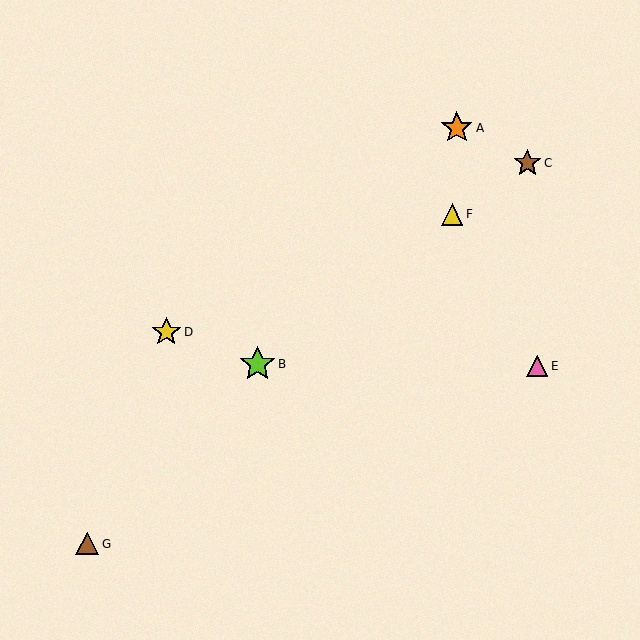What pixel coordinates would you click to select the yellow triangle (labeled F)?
Click at (452, 214) to select the yellow triangle F.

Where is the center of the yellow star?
The center of the yellow star is at (166, 332).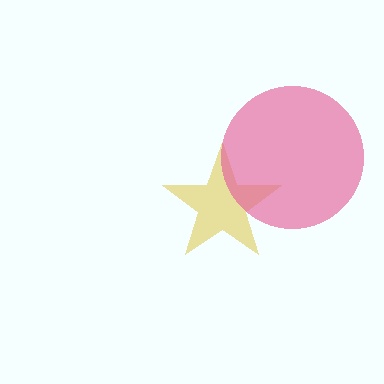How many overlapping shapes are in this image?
There are 2 overlapping shapes in the image.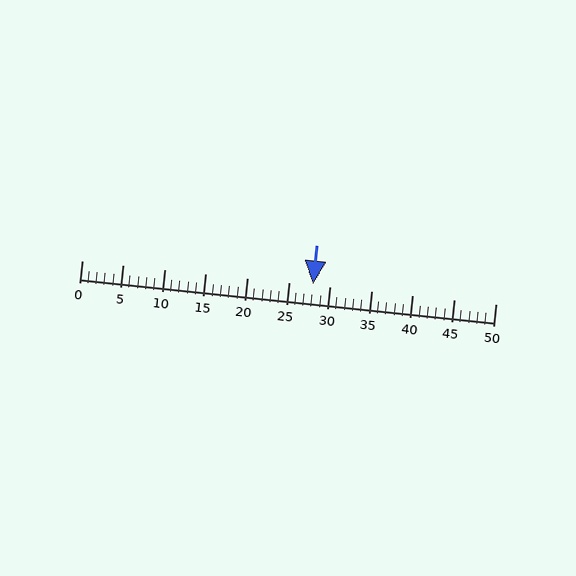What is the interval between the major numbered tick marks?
The major tick marks are spaced 5 units apart.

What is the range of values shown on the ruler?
The ruler shows values from 0 to 50.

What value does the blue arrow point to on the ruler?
The blue arrow points to approximately 28.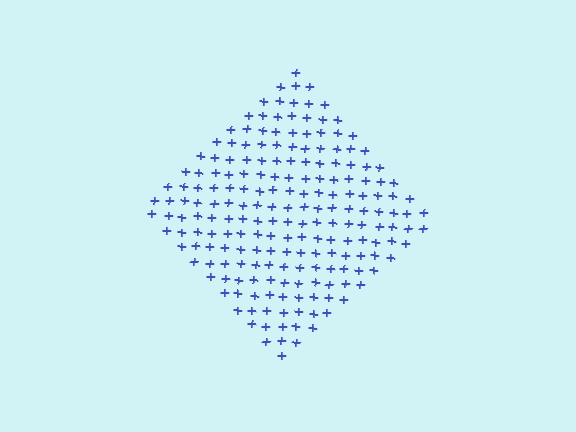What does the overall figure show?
The overall figure shows a diamond.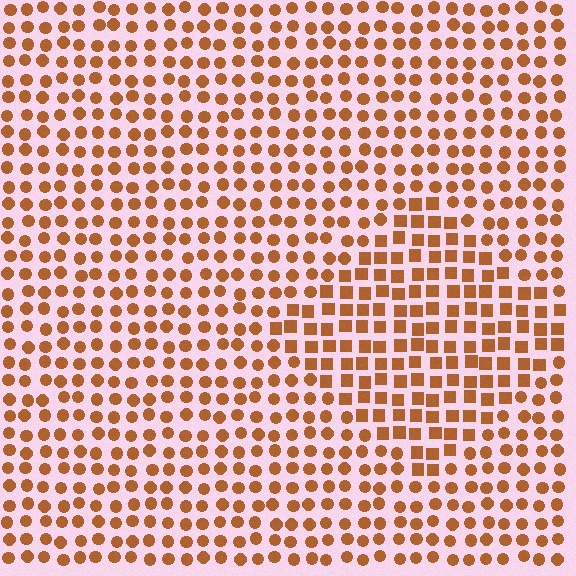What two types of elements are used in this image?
The image uses squares inside the diamond region and circles outside it.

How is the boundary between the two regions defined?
The boundary is defined by a change in element shape: squares inside vs. circles outside. All elements share the same color and spacing.